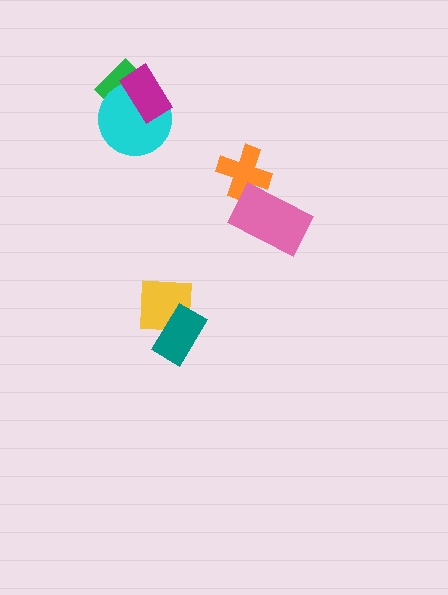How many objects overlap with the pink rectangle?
1 object overlaps with the pink rectangle.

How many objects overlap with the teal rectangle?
1 object overlaps with the teal rectangle.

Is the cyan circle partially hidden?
Yes, it is partially covered by another shape.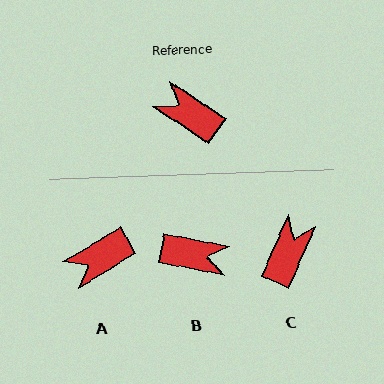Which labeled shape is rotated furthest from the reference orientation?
B, about 157 degrees away.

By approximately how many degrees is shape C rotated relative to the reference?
Approximately 80 degrees clockwise.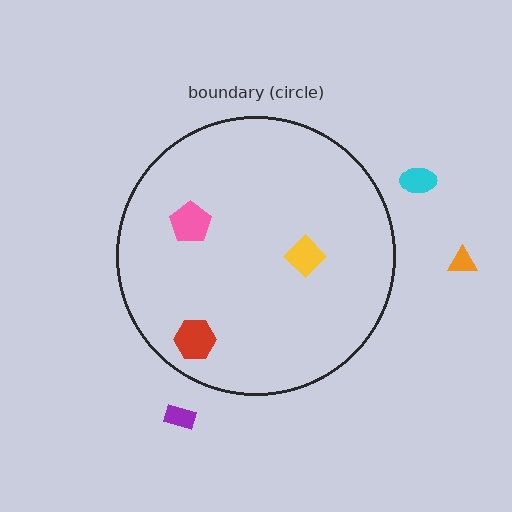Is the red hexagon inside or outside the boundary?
Inside.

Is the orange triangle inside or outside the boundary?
Outside.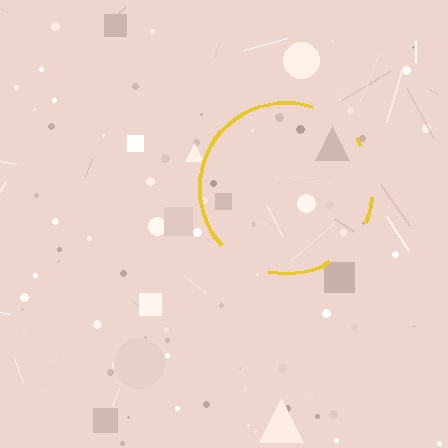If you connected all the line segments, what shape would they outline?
They would outline a circle.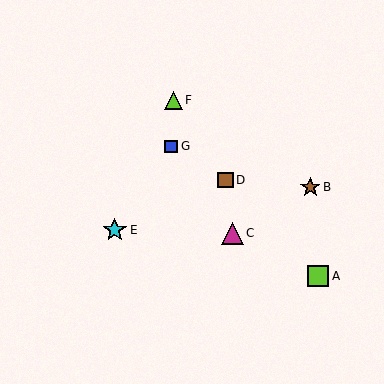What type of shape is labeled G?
Shape G is a blue square.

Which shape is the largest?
The cyan star (labeled E) is the largest.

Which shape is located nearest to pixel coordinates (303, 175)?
The brown star (labeled B) at (310, 187) is nearest to that location.